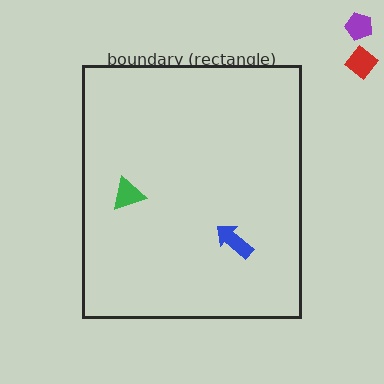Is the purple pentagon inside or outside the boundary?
Outside.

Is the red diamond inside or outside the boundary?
Outside.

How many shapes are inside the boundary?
2 inside, 2 outside.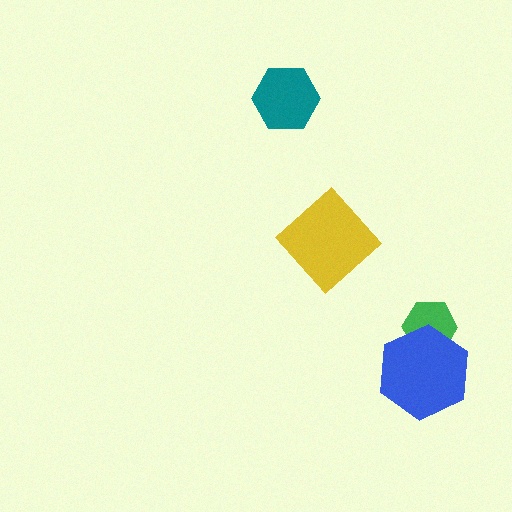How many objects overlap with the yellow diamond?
0 objects overlap with the yellow diamond.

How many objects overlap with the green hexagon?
1 object overlaps with the green hexagon.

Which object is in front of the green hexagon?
The blue hexagon is in front of the green hexagon.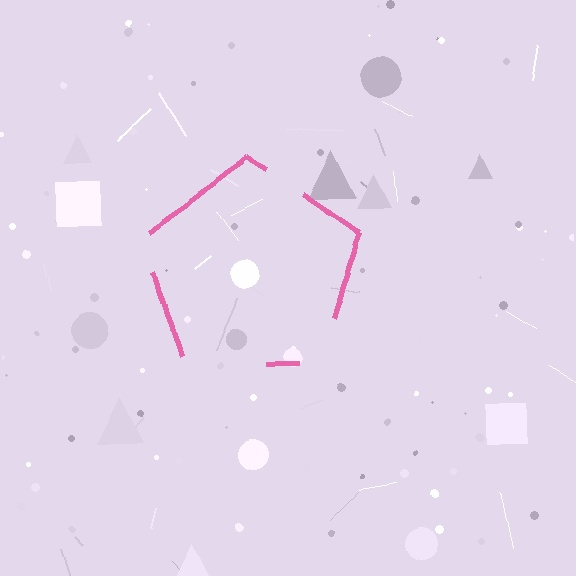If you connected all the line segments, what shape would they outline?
They would outline a pentagon.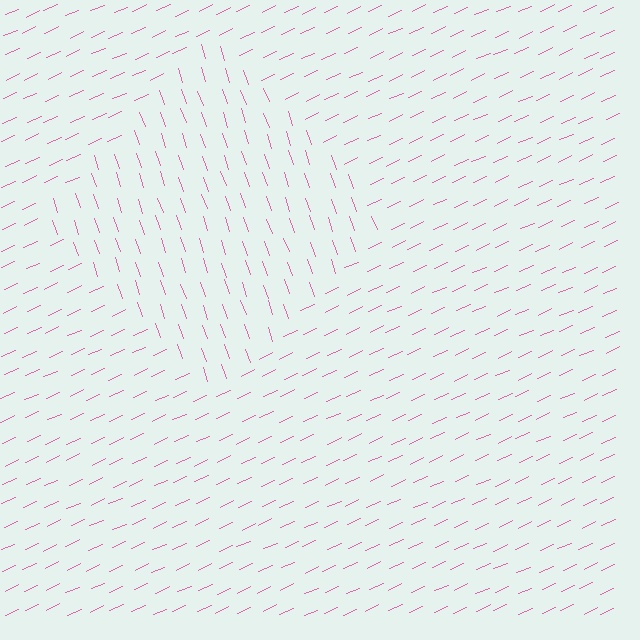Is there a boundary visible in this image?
Yes, there is a texture boundary formed by a change in line orientation.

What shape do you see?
I see a diamond.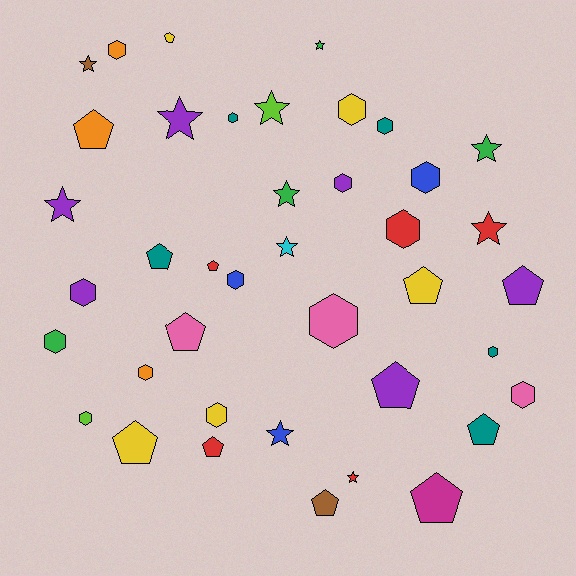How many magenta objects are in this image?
There is 1 magenta object.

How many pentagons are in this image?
There are 13 pentagons.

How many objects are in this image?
There are 40 objects.